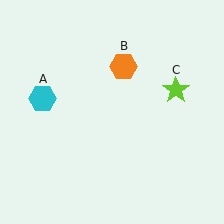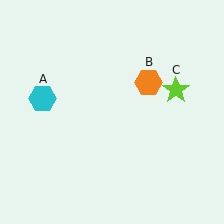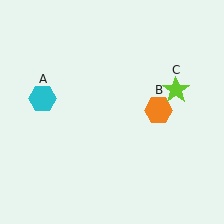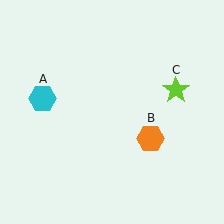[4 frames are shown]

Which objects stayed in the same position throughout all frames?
Cyan hexagon (object A) and lime star (object C) remained stationary.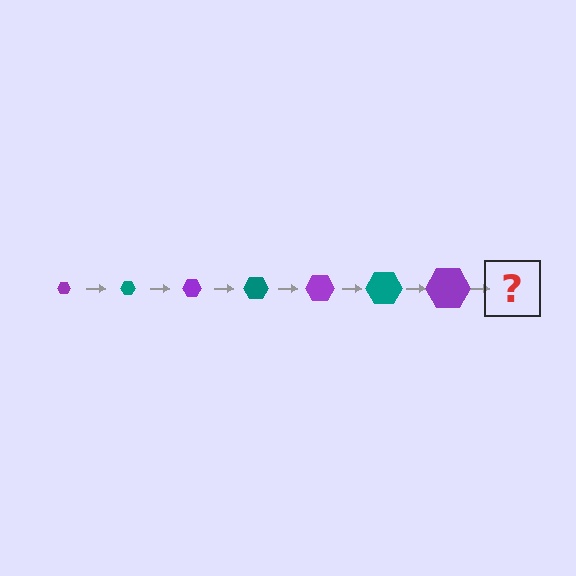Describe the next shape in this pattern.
It should be a teal hexagon, larger than the previous one.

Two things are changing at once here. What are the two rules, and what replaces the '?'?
The two rules are that the hexagon grows larger each step and the color cycles through purple and teal. The '?' should be a teal hexagon, larger than the previous one.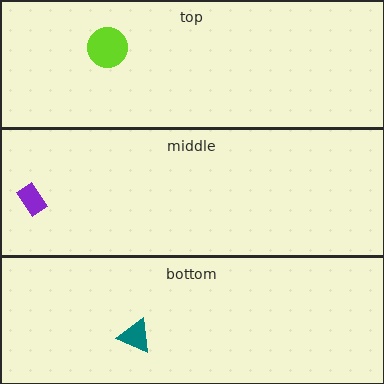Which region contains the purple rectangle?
The middle region.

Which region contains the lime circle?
The top region.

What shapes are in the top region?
The lime circle.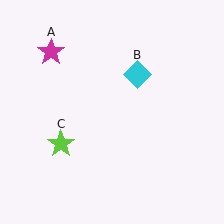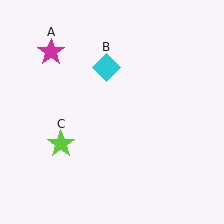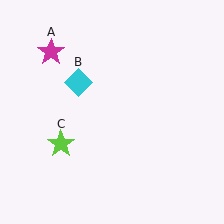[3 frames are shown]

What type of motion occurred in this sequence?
The cyan diamond (object B) rotated counterclockwise around the center of the scene.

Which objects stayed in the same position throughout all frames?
Magenta star (object A) and lime star (object C) remained stationary.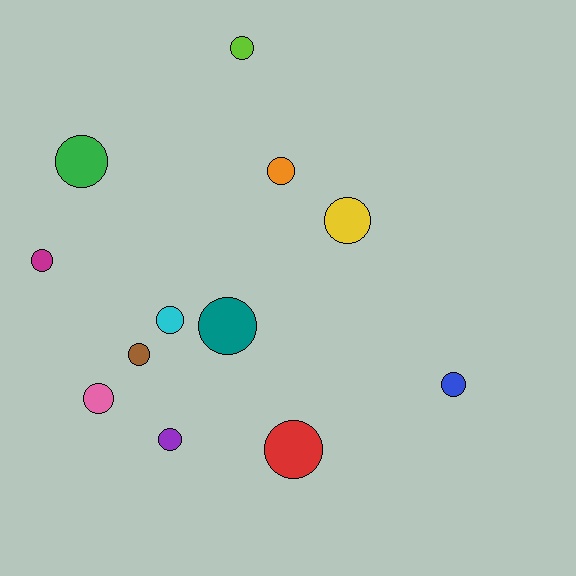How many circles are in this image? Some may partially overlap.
There are 12 circles.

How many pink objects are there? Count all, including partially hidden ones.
There is 1 pink object.